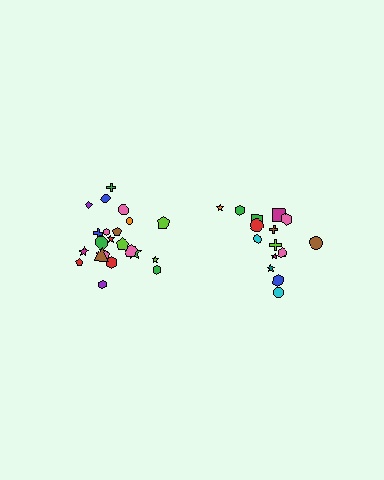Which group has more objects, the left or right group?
The left group.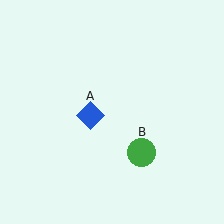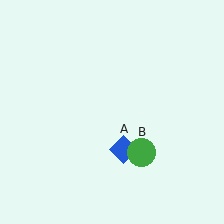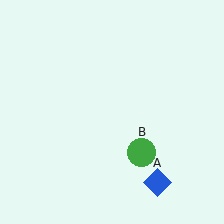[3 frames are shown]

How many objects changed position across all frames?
1 object changed position: blue diamond (object A).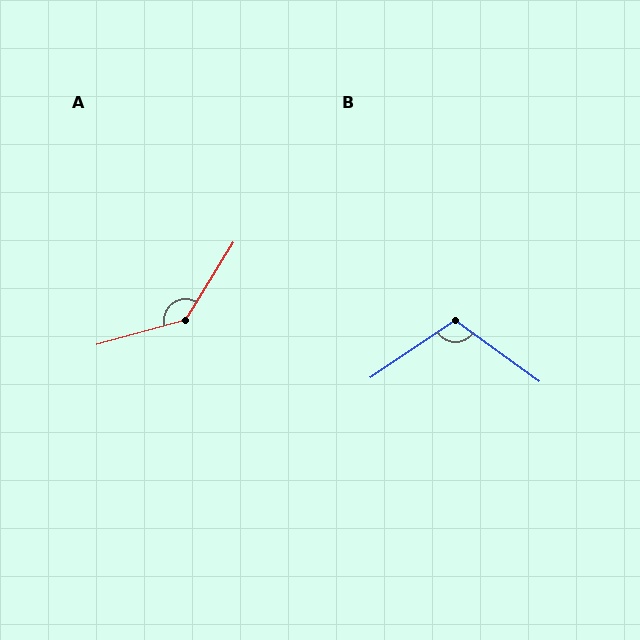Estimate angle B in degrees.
Approximately 110 degrees.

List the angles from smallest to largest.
B (110°), A (137°).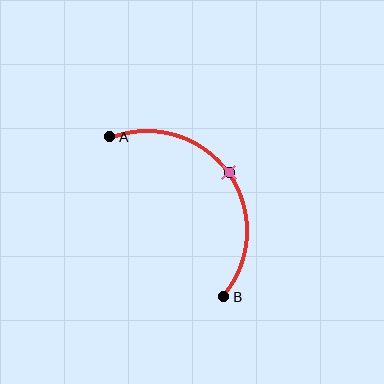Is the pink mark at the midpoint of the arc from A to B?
Yes. The pink mark lies on the arc at equal arc-length from both A and B — it is the arc midpoint.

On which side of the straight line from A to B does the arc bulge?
The arc bulges above and to the right of the straight line connecting A and B.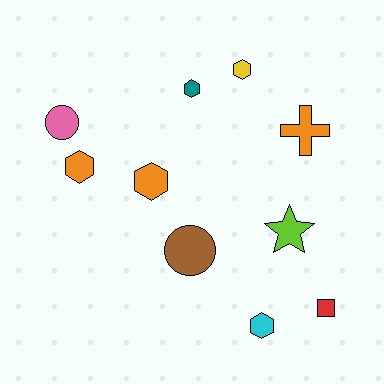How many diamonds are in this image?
There are no diamonds.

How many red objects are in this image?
There is 1 red object.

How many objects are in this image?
There are 10 objects.